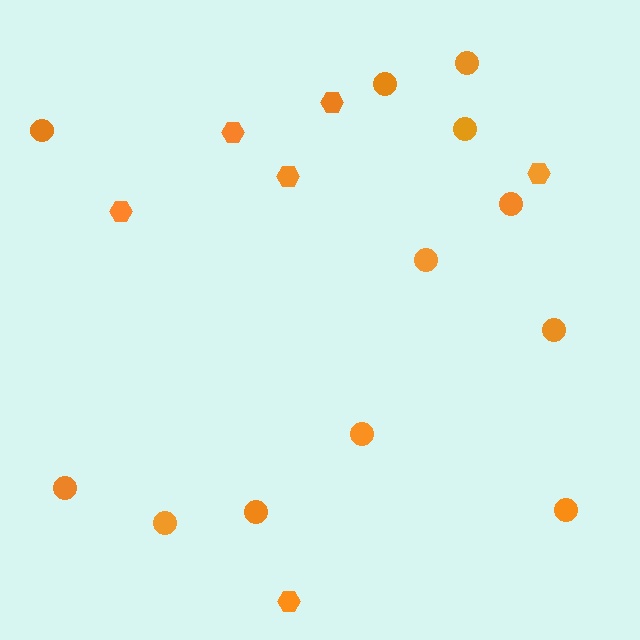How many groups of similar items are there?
There are 2 groups: one group of circles (12) and one group of hexagons (6).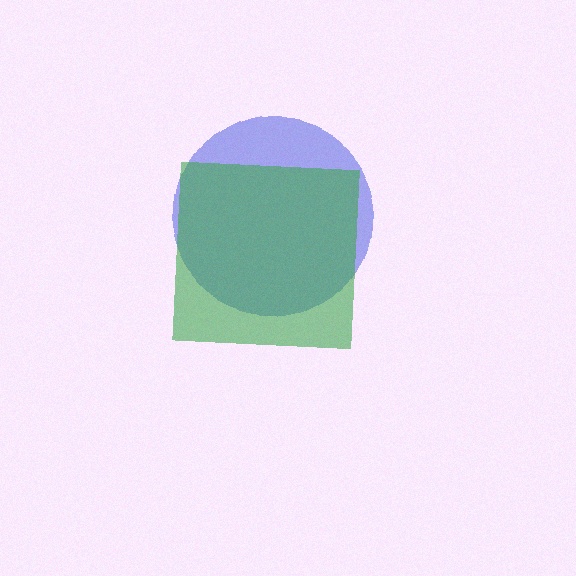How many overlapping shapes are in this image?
There are 2 overlapping shapes in the image.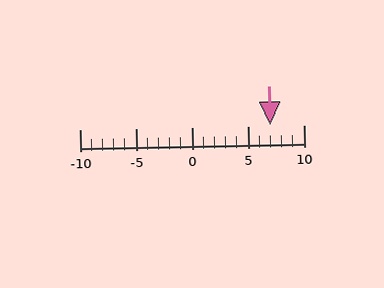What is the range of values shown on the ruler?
The ruler shows values from -10 to 10.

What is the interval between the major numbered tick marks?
The major tick marks are spaced 5 units apart.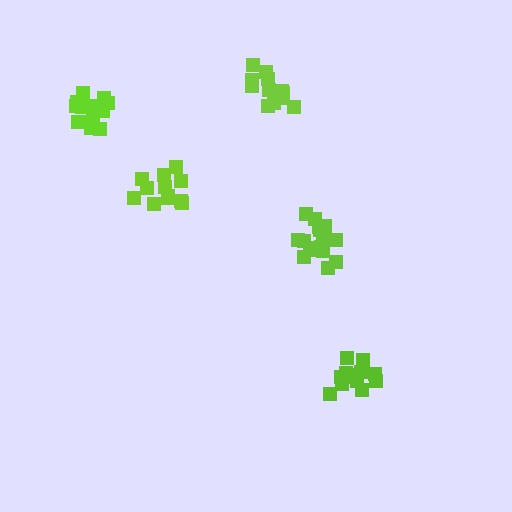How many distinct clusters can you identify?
There are 5 distinct clusters.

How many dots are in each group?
Group 1: 12 dots, Group 2: 13 dots, Group 3: 15 dots, Group 4: 12 dots, Group 5: 17 dots (69 total).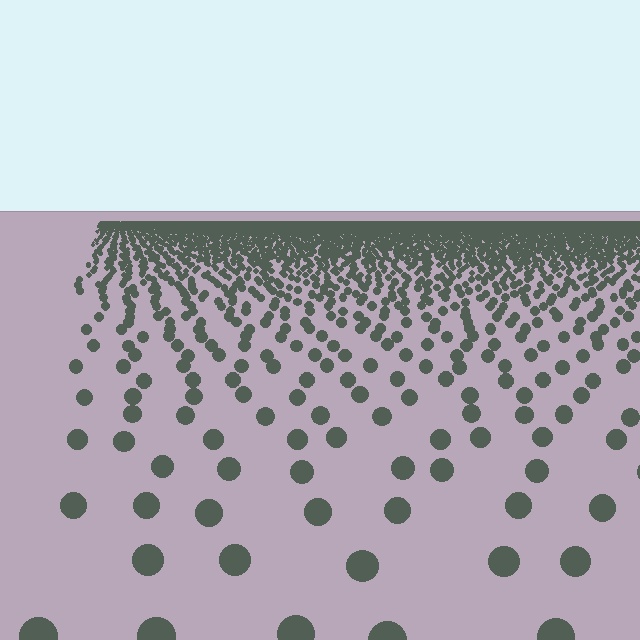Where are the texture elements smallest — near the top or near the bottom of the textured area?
Near the top.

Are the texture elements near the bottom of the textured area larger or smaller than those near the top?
Larger. Near the bottom, elements are closer to the viewer and appear at a bigger on-screen size.